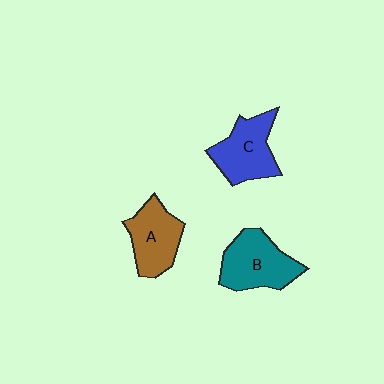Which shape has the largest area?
Shape B (teal).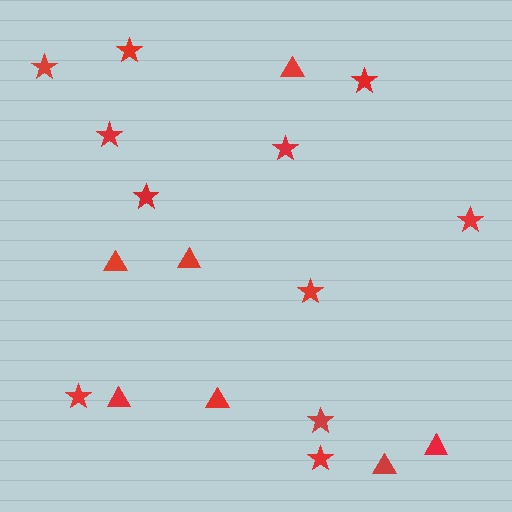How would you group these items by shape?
There are 2 groups: one group of triangles (7) and one group of stars (11).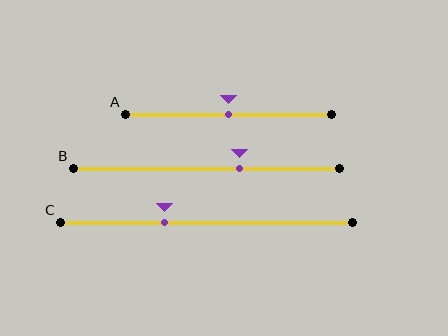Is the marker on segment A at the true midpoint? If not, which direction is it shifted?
Yes, the marker on segment A is at the true midpoint.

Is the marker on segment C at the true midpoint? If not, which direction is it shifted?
No, the marker on segment C is shifted to the left by about 14% of the segment length.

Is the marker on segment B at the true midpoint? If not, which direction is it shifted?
No, the marker on segment B is shifted to the right by about 12% of the segment length.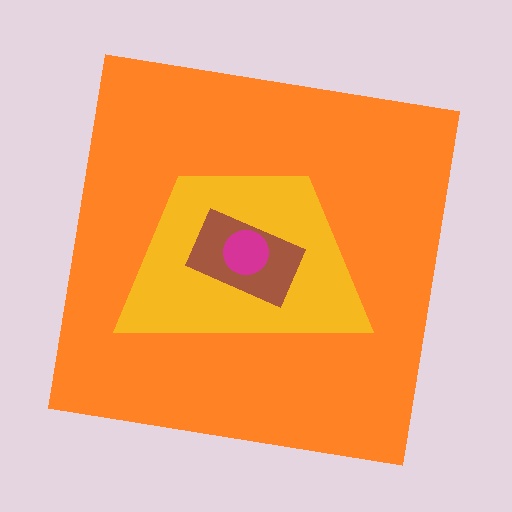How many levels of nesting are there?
4.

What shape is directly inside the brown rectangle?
The magenta circle.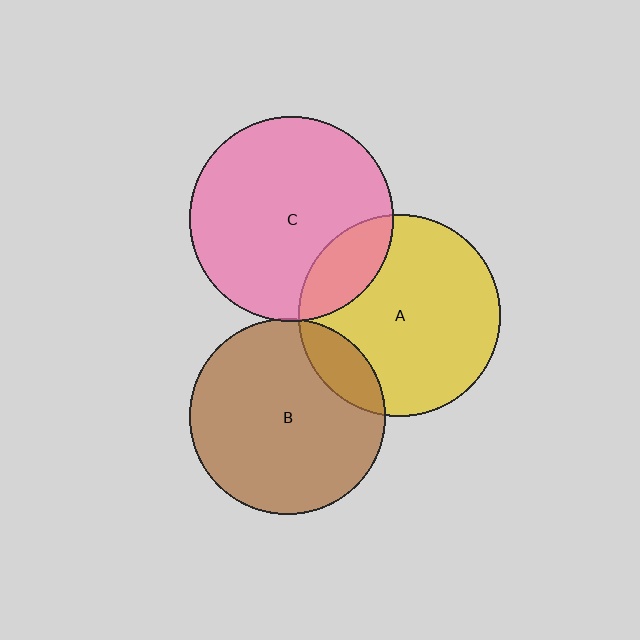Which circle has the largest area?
Circle C (pink).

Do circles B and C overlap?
Yes.